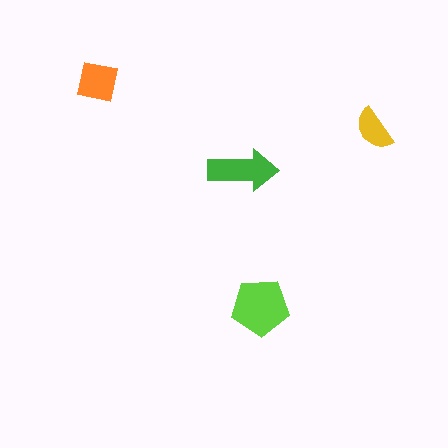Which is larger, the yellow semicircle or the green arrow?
The green arrow.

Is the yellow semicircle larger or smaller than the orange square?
Smaller.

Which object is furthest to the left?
The orange square is leftmost.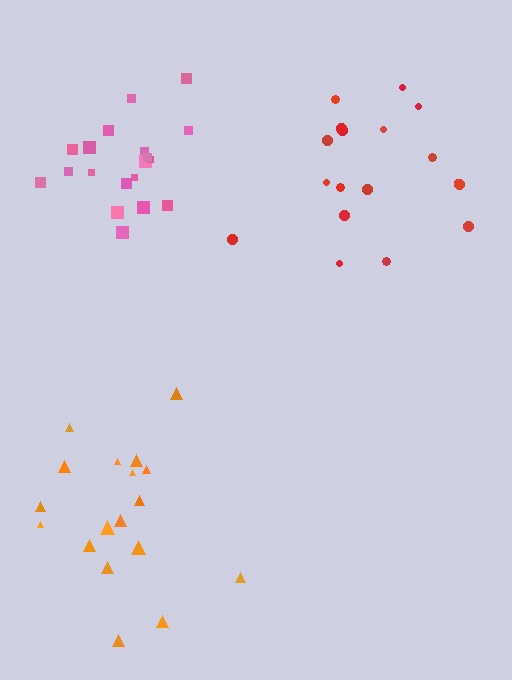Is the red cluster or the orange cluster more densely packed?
Red.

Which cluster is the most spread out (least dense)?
Orange.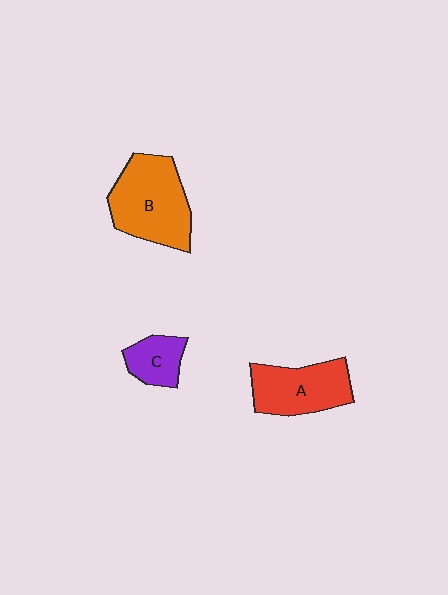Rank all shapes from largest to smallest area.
From largest to smallest: B (orange), A (red), C (purple).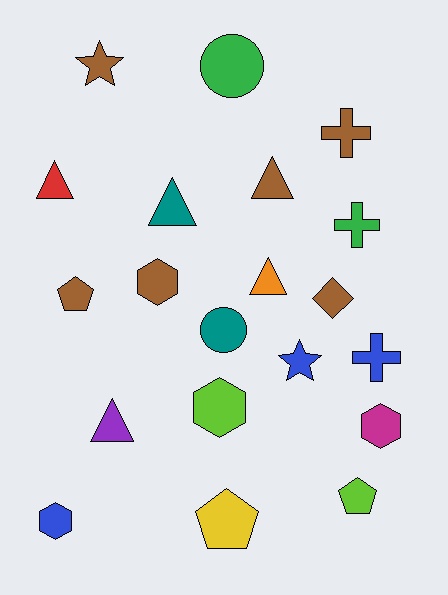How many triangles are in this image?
There are 5 triangles.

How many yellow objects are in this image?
There is 1 yellow object.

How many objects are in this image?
There are 20 objects.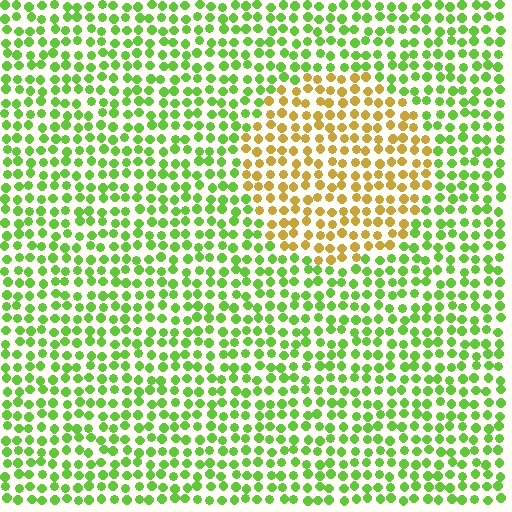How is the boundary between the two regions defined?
The boundary is defined purely by a slight shift in hue (about 58 degrees). Spacing, size, and orientation are identical on both sides.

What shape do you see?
I see a circle.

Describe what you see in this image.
The image is filled with small lime elements in a uniform arrangement. A circle-shaped region is visible where the elements are tinted to a slightly different hue, forming a subtle color boundary.